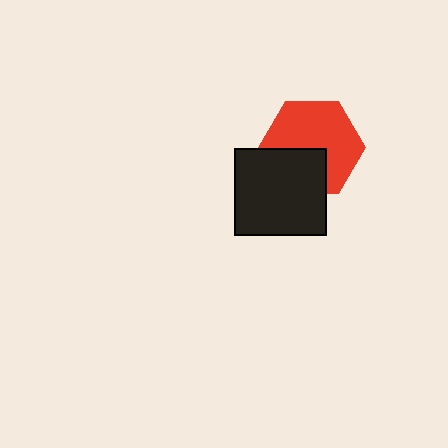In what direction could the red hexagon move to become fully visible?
The red hexagon could move up. That would shift it out from behind the black rectangle entirely.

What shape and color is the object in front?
The object in front is a black rectangle.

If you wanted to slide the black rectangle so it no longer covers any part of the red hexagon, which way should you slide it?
Slide it down — that is the most direct way to separate the two shapes.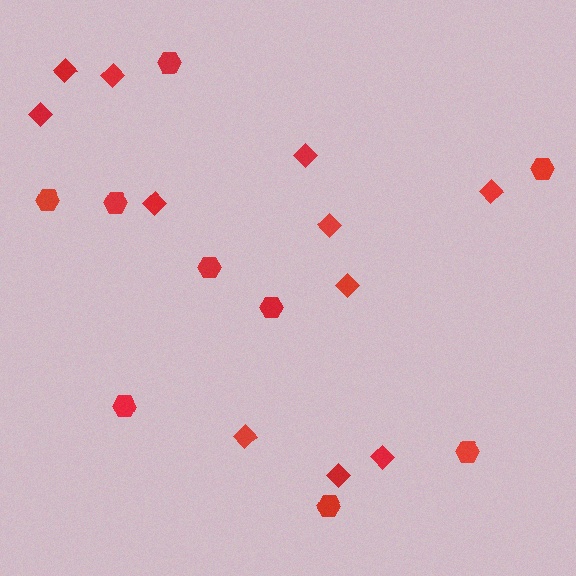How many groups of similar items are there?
There are 2 groups: one group of hexagons (9) and one group of diamonds (11).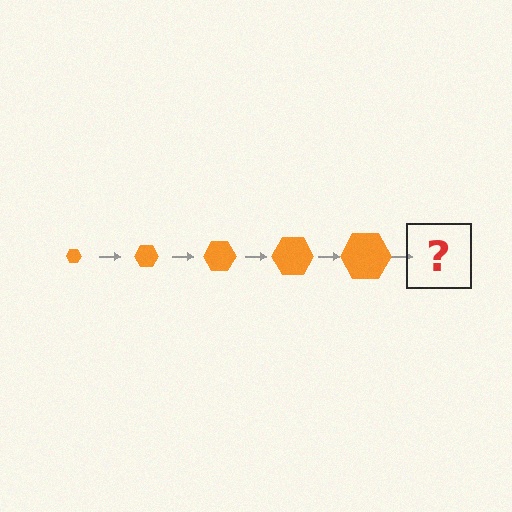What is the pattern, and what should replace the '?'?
The pattern is that the hexagon gets progressively larger each step. The '?' should be an orange hexagon, larger than the previous one.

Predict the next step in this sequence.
The next step is an orange hexagon, larger than the previous one.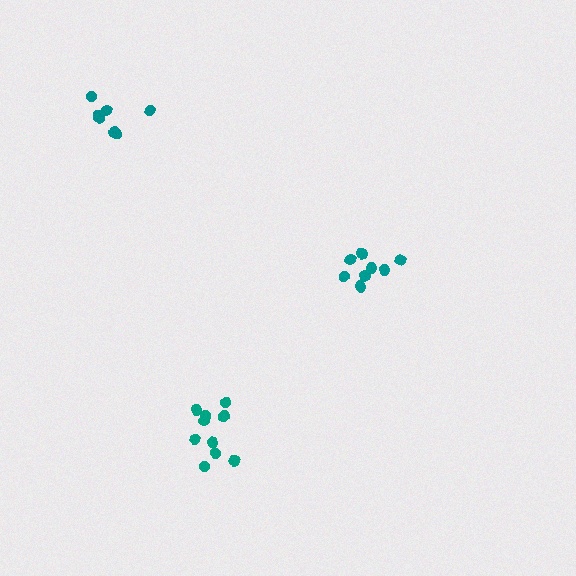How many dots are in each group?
Group 1: 8 dots, Group 2: 11 dots, Group 3: 7 dots (26 total).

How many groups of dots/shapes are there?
There are 3 groups.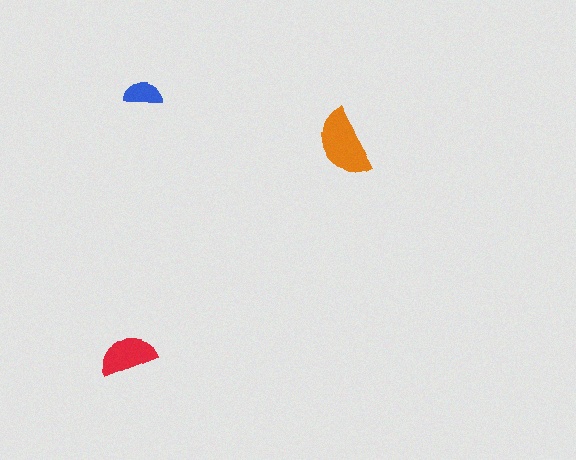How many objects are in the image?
There are 3 objects in the image.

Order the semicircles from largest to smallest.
the orange one, the red one, the blue one.